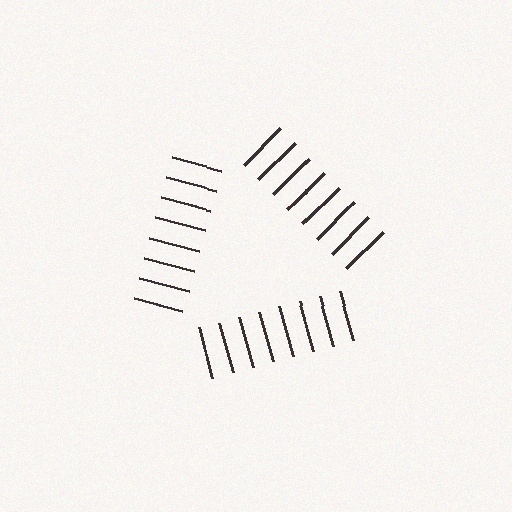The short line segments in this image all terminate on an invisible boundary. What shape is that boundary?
An illusory triangle — the line segments terminate on its edges but no continuous stroke is drawn.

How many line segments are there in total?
24 — 8 along each of the 3 edges.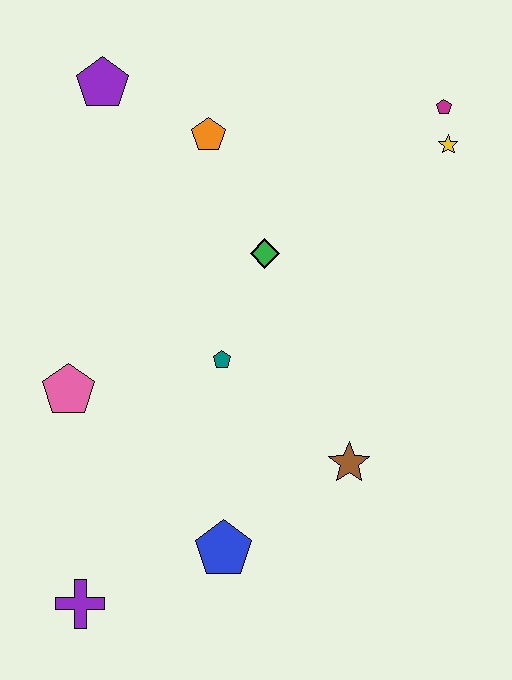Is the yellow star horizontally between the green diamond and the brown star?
No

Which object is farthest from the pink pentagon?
The magenta pentagon is farthest from the pink pentagon.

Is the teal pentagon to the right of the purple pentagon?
Yes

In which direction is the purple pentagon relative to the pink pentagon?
The purple pentagon is above the pink pentagon.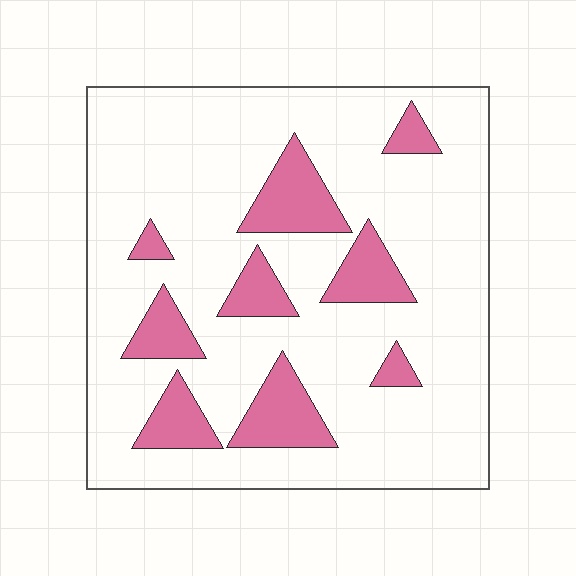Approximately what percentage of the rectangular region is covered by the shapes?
Approximately 20%.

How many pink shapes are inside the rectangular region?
9.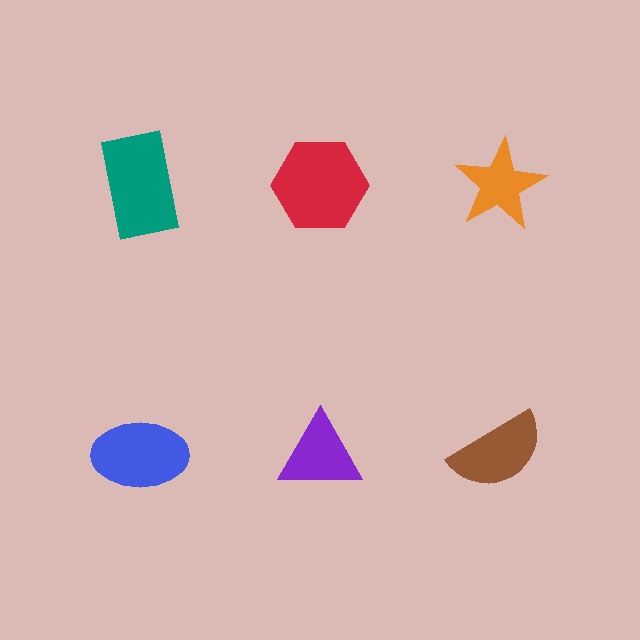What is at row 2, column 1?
A blue ellipse.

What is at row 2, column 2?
A purple triangle.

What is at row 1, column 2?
A red hexagon.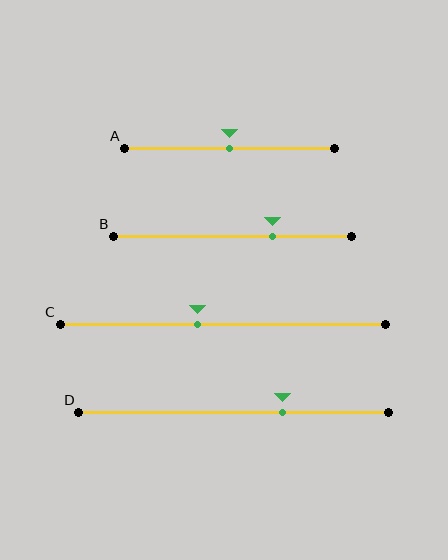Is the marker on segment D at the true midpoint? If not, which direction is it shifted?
No, the marker on segment D is shifted to the right by about 16% of the segment length.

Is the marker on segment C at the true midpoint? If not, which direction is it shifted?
No, the marker on segment C is shifted to the left by about 8% of the segment length.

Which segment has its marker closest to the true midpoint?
Segment A has its marker closest to the true midpoint.